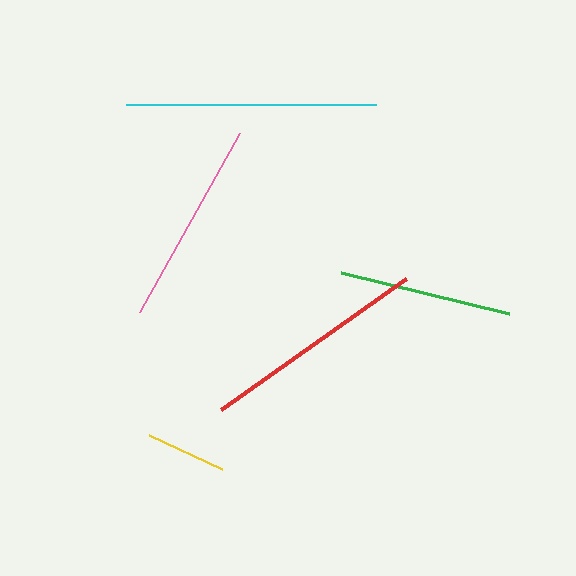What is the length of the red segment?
The red segment is approximately 227 pixels long.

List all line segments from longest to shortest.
From longest to shortest: cyan, red, pink, green, yellow.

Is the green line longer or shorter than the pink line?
The pink line is longer than the green line.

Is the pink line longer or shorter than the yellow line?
The pink line is longer than the yellow line.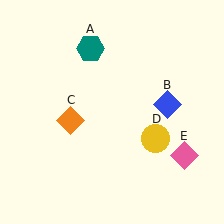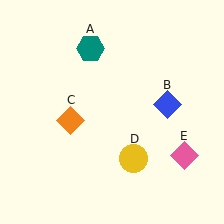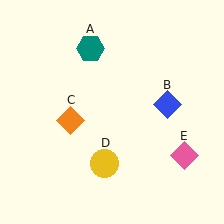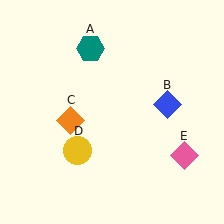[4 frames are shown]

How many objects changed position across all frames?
1 object changed position: yellow circle (object D).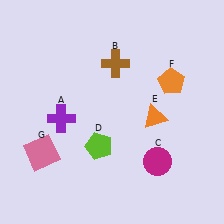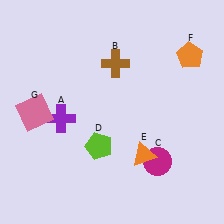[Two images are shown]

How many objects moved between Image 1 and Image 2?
3 objects moved between the two images.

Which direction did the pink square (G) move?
The pink square (G) moved up.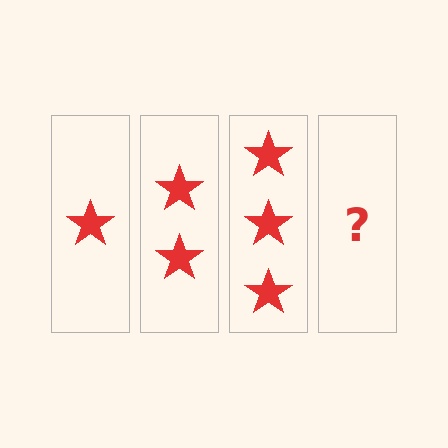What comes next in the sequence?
The next element should be 4 stars.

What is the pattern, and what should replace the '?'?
The pattern is that each step adds one more star. The '?' should be 4 stars.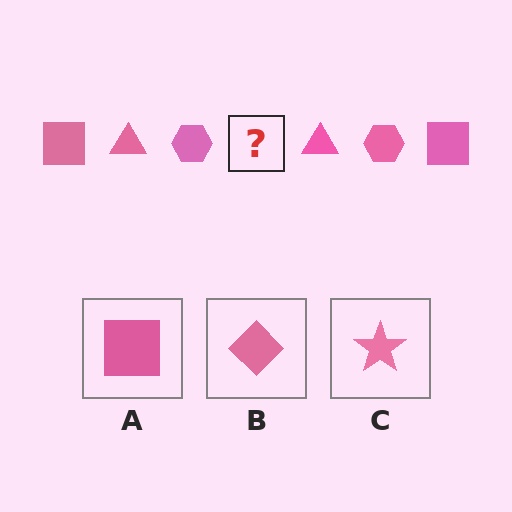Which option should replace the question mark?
Option A.